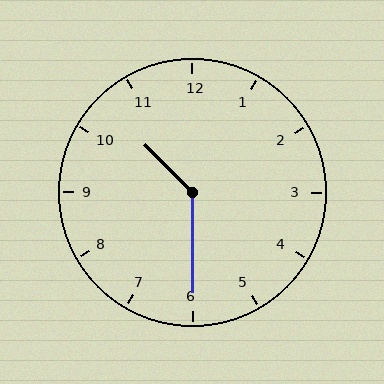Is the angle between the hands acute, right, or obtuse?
It is obtuse.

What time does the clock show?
10:30.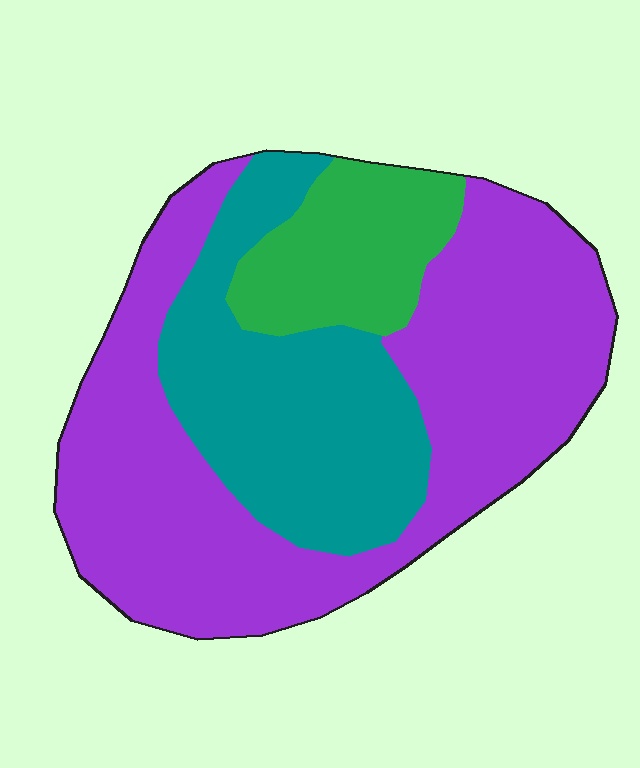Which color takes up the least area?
Green, at roughly 15%.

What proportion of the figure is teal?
Teal covers roughly 30% of the figure.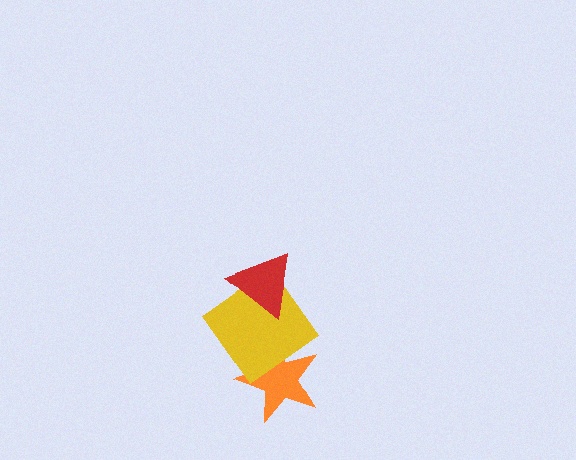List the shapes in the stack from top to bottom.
From top to bottom: the red triangle, the yellow diamond, the orange star.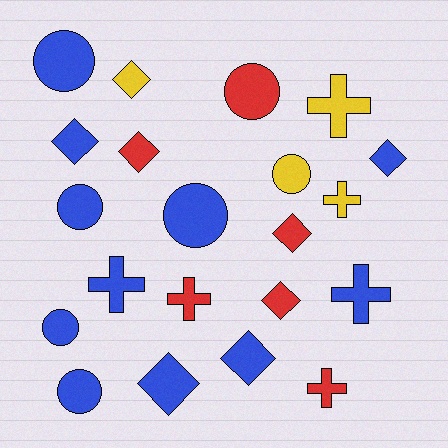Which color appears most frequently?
Blue, with 11 objects.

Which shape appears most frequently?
Diamond, with 8 objects.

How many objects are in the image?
There are 21 objects.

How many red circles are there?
There is 1 red circle.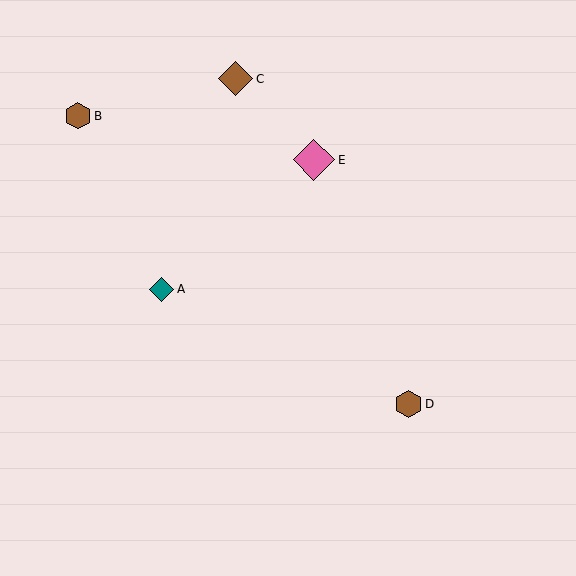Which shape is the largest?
The pink diamond (labeled E) is the largest.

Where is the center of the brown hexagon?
The center of the brown hexagon is at (408, 404).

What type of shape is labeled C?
Shape C is a brown diamond.